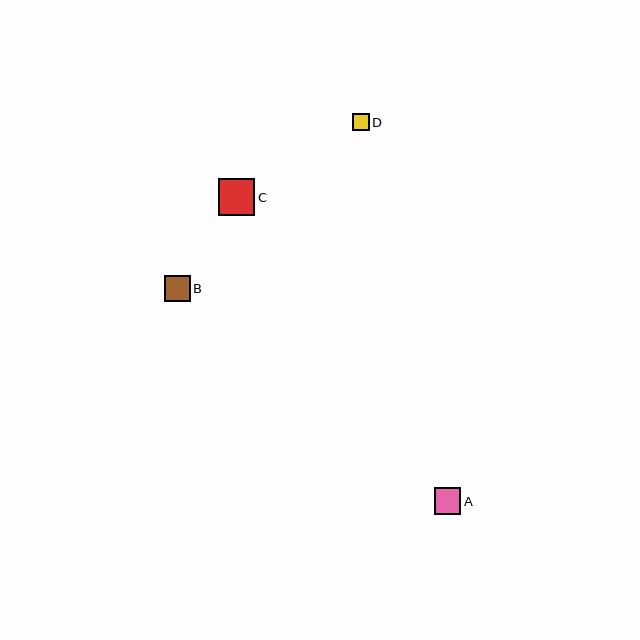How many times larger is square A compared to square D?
Square A is approximately 1.6 times the size of square D.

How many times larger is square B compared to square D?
Square B is approximately 1.5 times the size of square D.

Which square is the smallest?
Square D is the smallest with a size of approximately 17 pixels.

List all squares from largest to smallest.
From largest to smallest: C, A, B, D.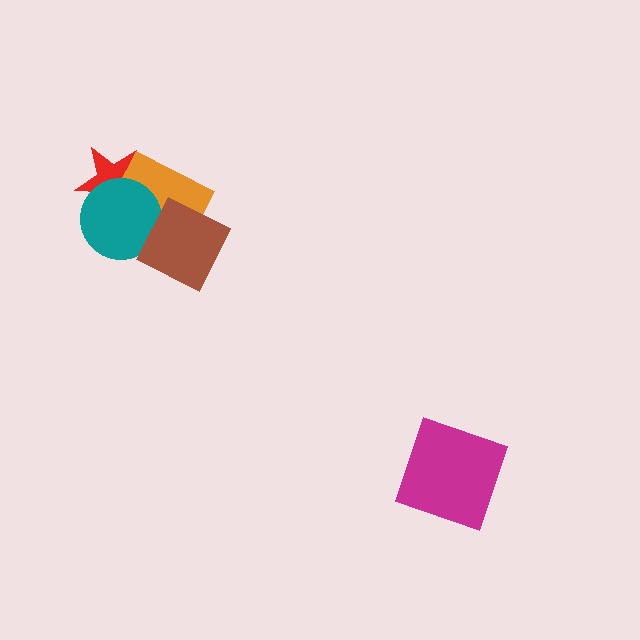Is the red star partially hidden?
Yes, it is partially covered by another shape.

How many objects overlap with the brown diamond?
2 objects overlap with the brown diamond.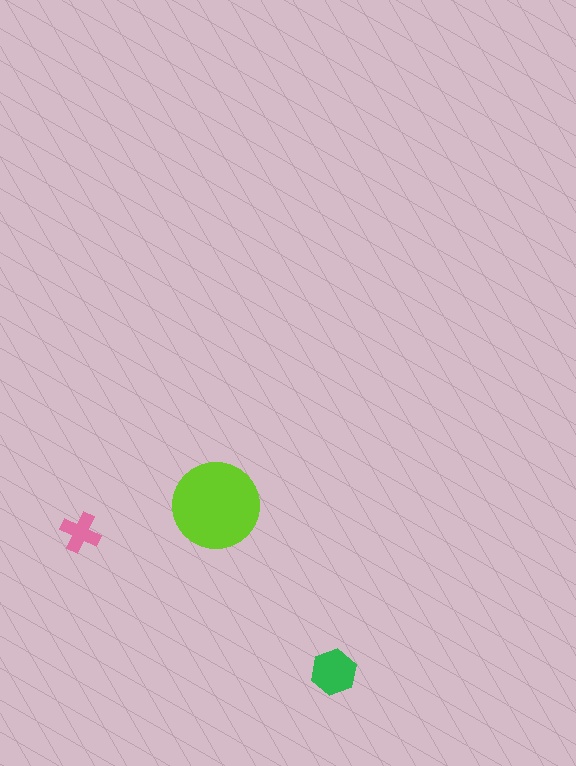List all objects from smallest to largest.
The pink cross, the green hexagon, the lime circle.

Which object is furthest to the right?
The green hexagon is rightmost.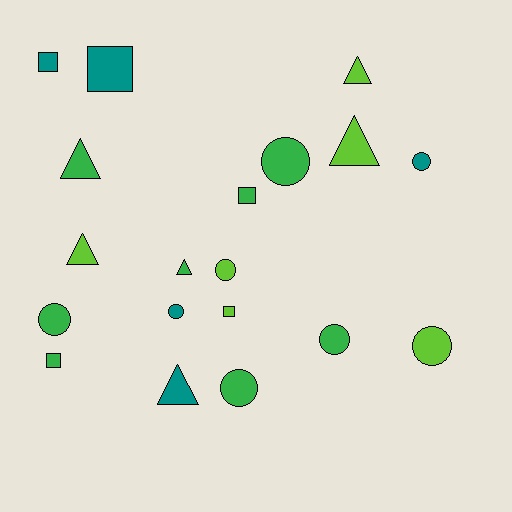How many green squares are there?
There are 2 green squares.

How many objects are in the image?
There are 19 objects.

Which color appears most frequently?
Green, with 8 objects.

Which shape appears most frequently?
Circle, with 8 objects.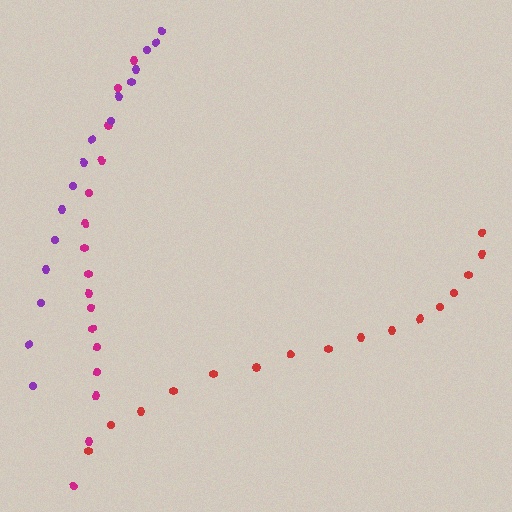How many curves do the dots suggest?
There are 3 distinct paths.